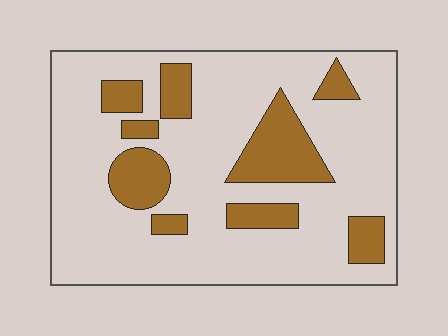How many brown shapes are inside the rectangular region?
9.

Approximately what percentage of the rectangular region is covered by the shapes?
Approximately 20%.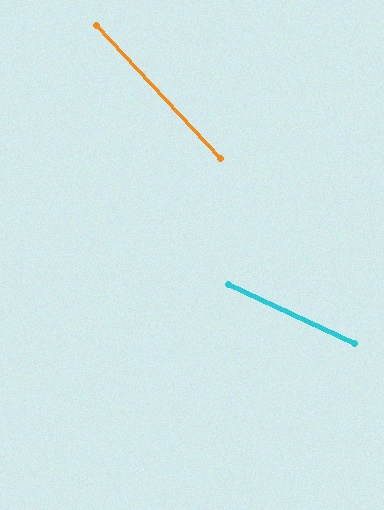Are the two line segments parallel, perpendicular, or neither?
Neither parallel nor perpendicular — they differ by about 22°.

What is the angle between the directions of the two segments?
Approximately 22 degrees.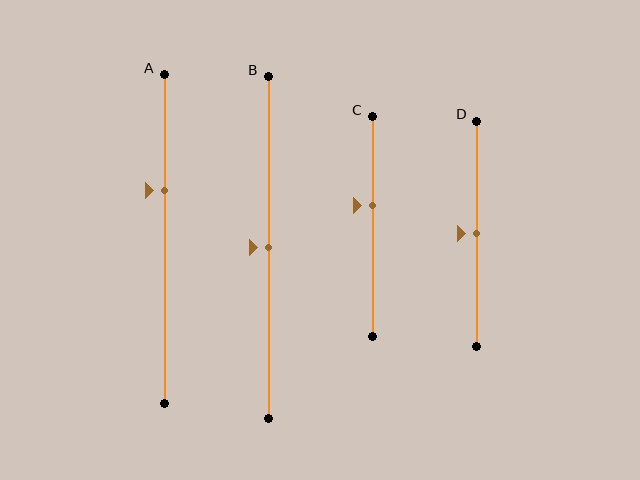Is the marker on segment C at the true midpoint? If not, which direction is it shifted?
No, the marker on segment C is shifted upward by about 10% of the segment length.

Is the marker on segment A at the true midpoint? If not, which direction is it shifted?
No, the marker on segment A is shifted upward by about 15% of the segment length.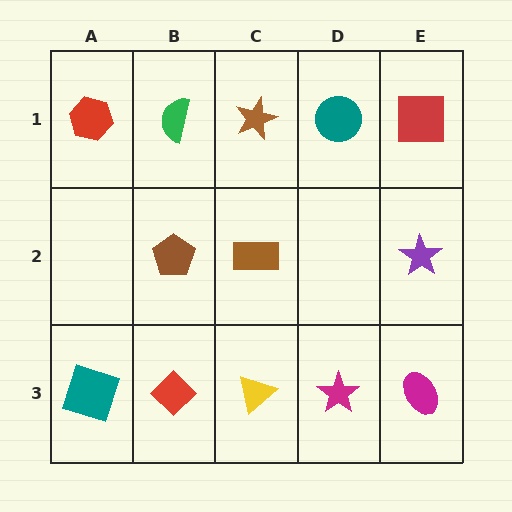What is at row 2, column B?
A brown pentagon.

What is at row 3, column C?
A yellow triangle.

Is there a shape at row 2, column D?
No, that cell is empty.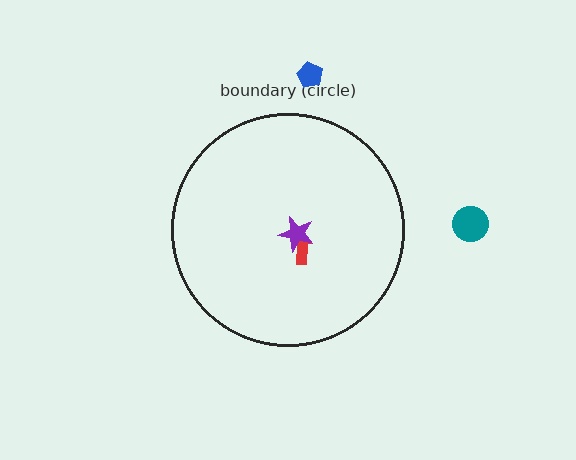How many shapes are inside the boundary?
2 inside, 2 outside.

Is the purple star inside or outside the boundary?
Inside.